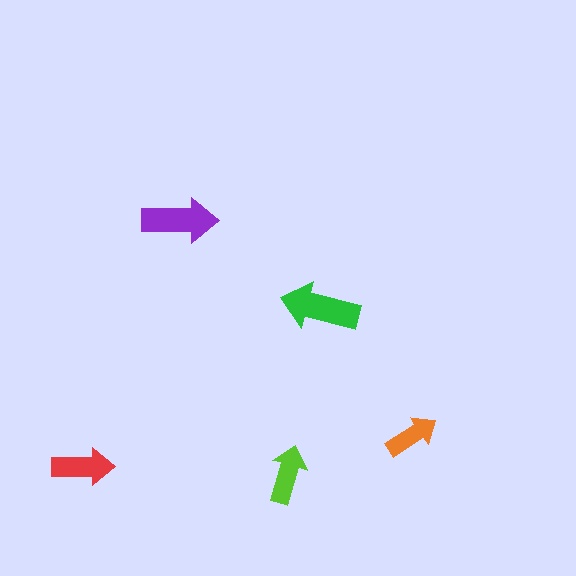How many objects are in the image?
There are 5 objects in the image.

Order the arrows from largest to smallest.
the green one, the purple one, the red one, the lime one, the orange one.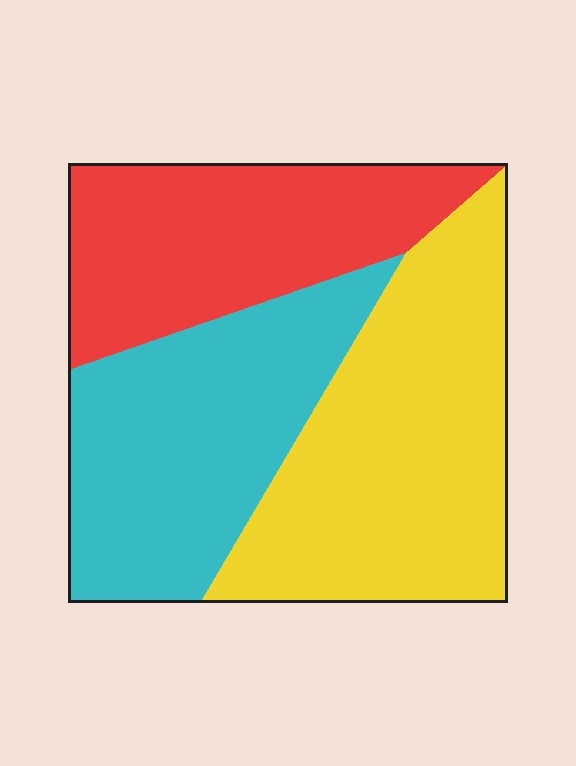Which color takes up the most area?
Yellow, at roughly 40%.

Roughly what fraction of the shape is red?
Red covers 28% of the shape.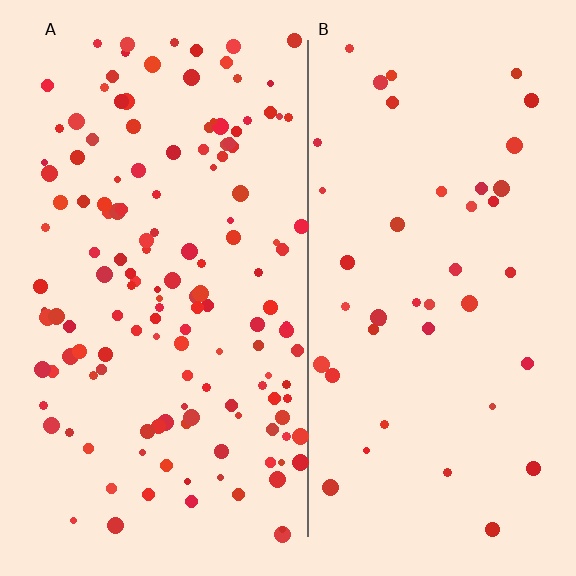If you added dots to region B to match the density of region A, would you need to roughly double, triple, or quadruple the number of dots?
Approximately triple.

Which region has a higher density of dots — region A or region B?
A (the left).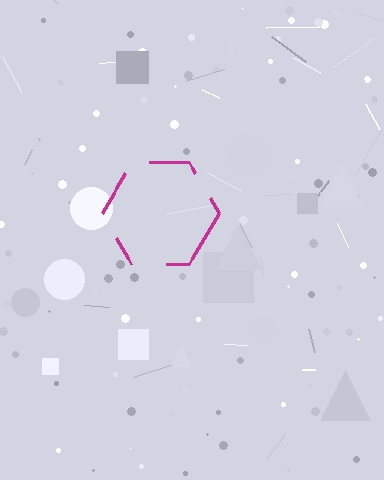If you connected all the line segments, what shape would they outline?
They would outline a hexagon.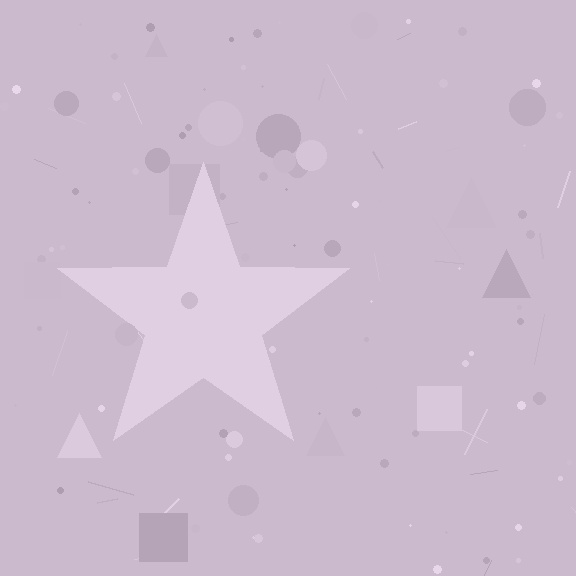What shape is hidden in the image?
A star is hidden in the image.